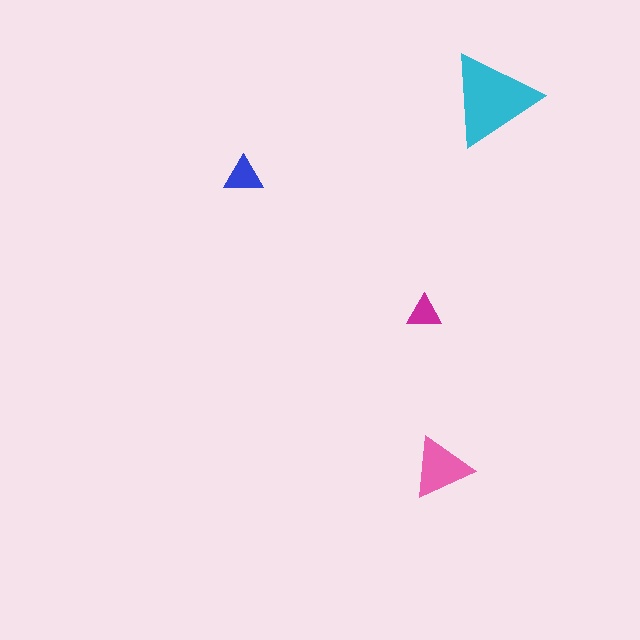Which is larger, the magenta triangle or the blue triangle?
The blue one.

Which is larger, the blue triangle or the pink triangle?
The pink one.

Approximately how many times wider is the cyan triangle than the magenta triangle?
About 2.5 times wider.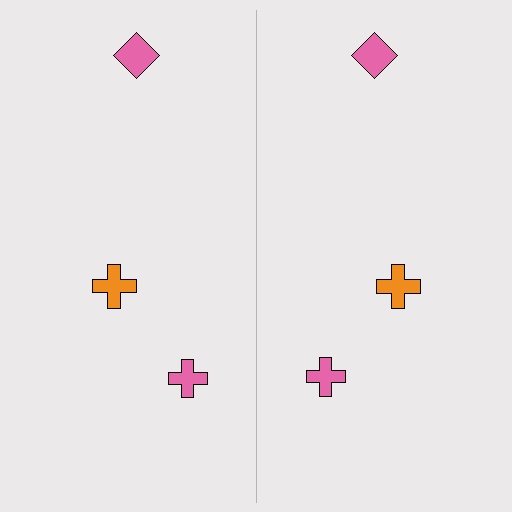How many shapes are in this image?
There are 6 shapes in this image.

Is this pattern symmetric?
Yes, this pattern has bilateral (reflection) symmetry.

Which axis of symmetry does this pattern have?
The pattern has a vertical axis of symmetry running through the center of the image.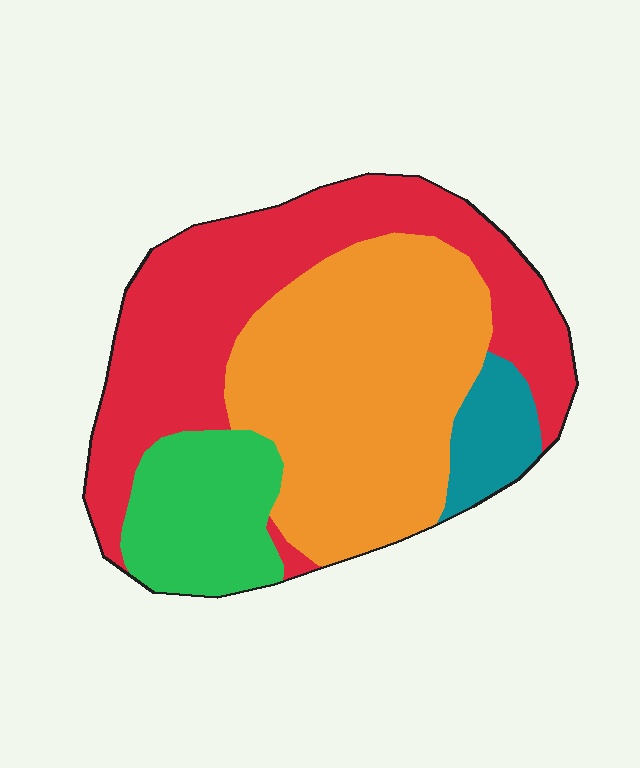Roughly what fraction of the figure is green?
Green takes up less than a sixth of the figure.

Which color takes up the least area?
Teal, at roughly 5%.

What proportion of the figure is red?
Red covers about 40% of the figure.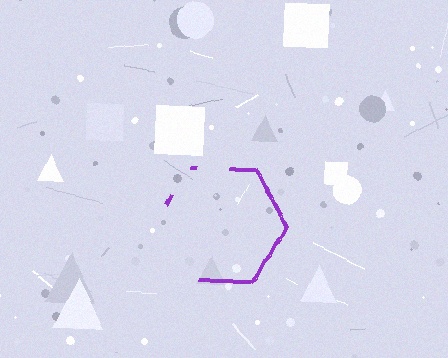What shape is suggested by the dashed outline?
The dashed outline suggests a hexagon.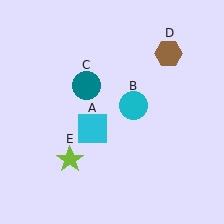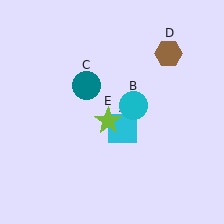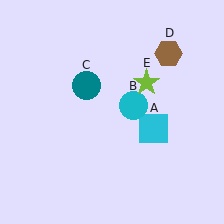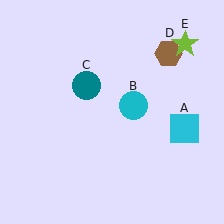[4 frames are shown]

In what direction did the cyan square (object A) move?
The cyan square (object A) moved right.